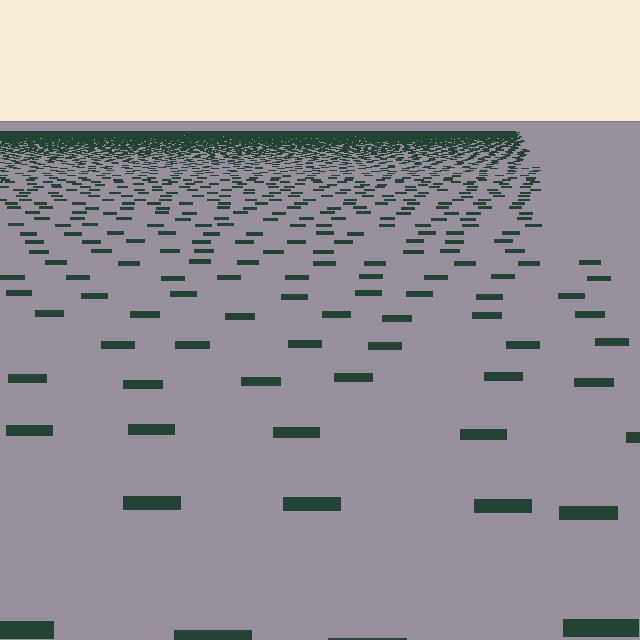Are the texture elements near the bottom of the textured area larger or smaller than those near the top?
Larger. Near the bottom, elements are closer to the viewer and appear at a bigger on-screen size.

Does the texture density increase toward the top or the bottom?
Density increases toward the top.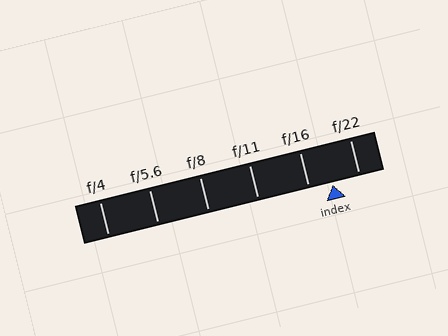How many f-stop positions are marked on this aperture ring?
There are 6 f-stop positions marked.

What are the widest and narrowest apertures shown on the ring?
The widest aperture shown is f/4 and the narrowest is f/22.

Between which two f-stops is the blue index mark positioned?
The index mark is between f/16 and f/22.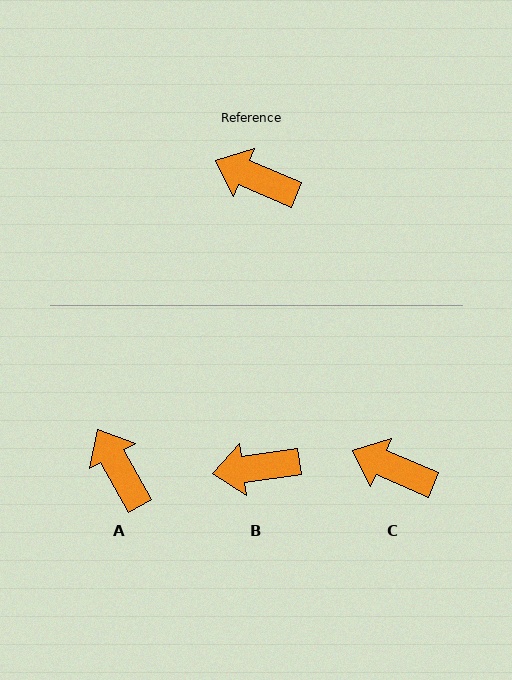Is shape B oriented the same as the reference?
No, it is off by about 32 degrees.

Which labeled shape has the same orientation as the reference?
C.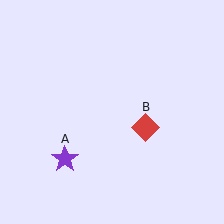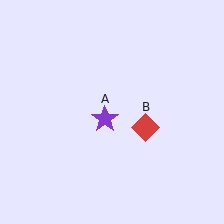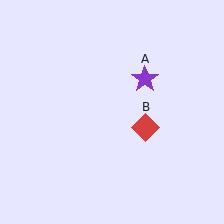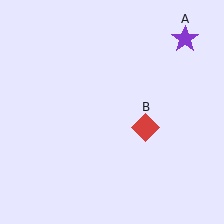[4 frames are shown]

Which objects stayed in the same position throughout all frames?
Red diamond (object B) remained stationary.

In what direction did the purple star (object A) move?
The purple star (object A) moved up and to the right.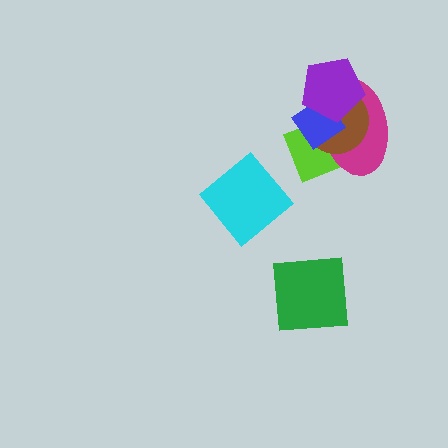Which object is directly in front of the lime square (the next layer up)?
The magenta ellipse is directly in front of the lime square.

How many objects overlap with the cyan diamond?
0 objects overlap with the cyan diamond.